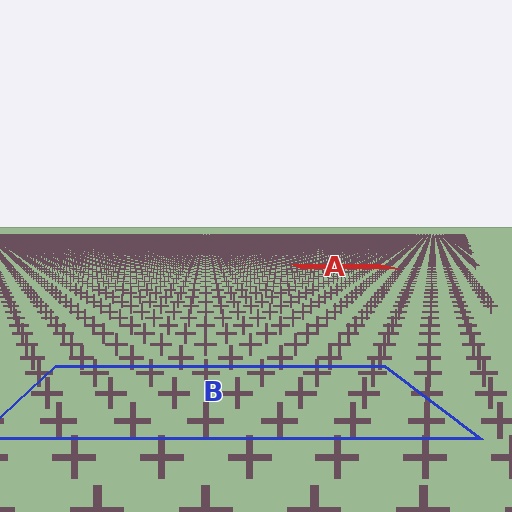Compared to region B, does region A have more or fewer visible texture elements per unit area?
Region A has more texture elements per unit area — they are packed more densely because it is farther away.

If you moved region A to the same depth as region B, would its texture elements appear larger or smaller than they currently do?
They would appear larger. At a closer depth, the same texture elements are projected at a bigger on-screen size.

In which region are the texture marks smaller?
The texture marks are smaller in region A, because it is farther away.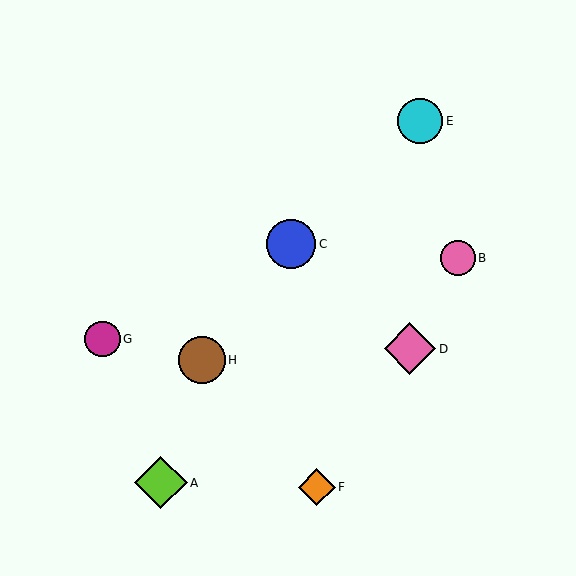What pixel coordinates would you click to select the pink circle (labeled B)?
Click at (458, 258) to select the pink circle B.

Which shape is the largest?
The lime diamond (labeled A) is the largest.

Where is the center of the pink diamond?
The center of the pink diamond is at (410, 349).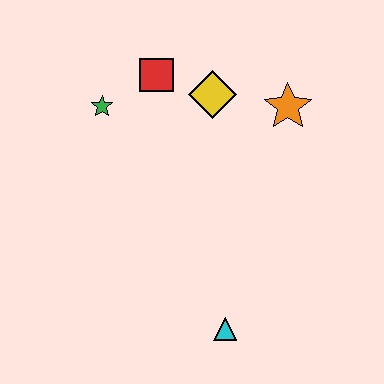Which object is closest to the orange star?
The yellow diamond is closest to the orange star.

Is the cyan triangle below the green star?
Yes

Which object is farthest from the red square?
The cyan triangle is farthest from the red square.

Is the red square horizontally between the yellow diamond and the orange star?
No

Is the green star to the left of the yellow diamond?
Yes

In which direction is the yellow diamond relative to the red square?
The yellow diamond is to the right of the red square.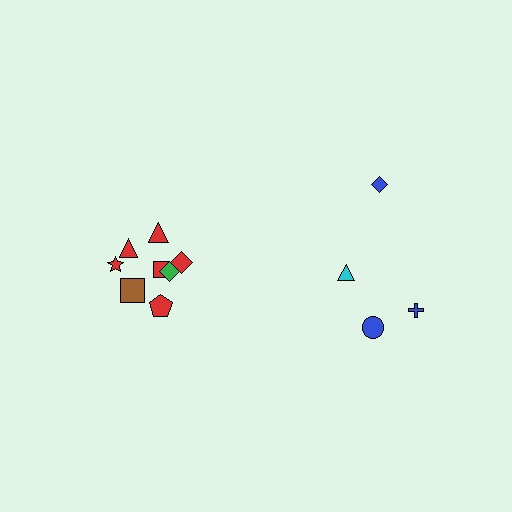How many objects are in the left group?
There are 8 objects.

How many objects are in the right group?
There are 4 objects.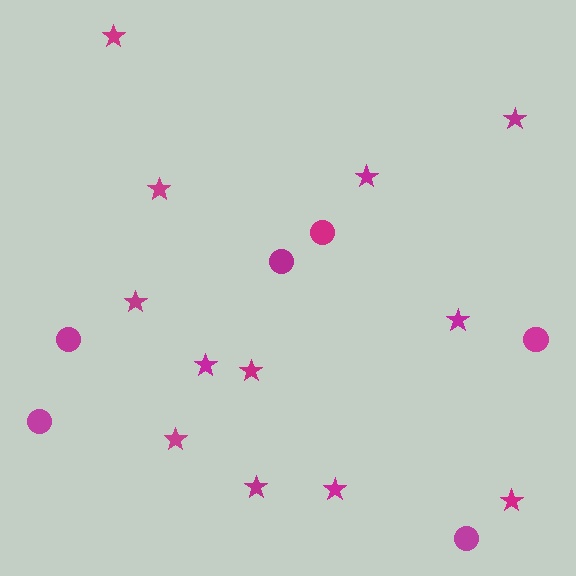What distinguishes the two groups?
There are 2 groups: one group of stars (12) and one group of circles (6).